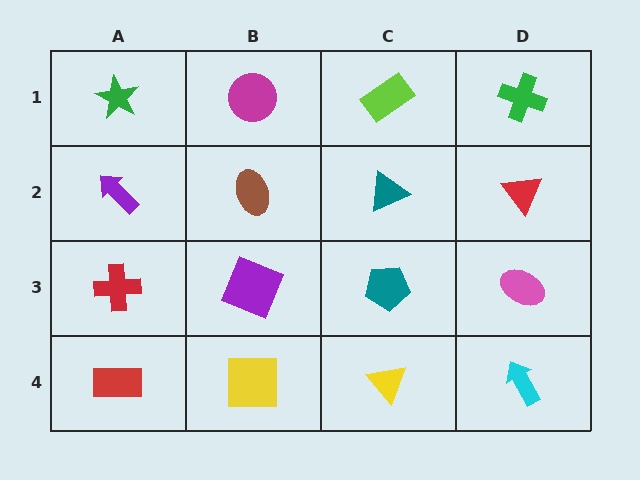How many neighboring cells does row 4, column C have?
3.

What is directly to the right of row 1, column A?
A magenta circle.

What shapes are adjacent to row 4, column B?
A purple square (row 3, column B), a red rectangle (row 4, column A), a yellow triangle (row 4, column C).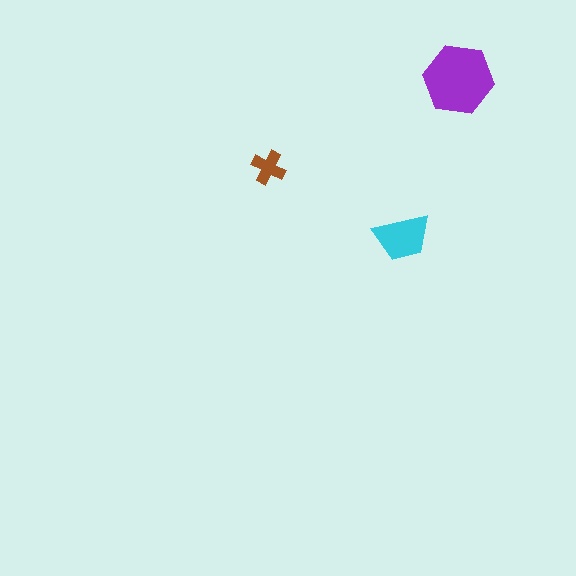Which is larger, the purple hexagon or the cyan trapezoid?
The purple hexagon.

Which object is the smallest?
The brown cross.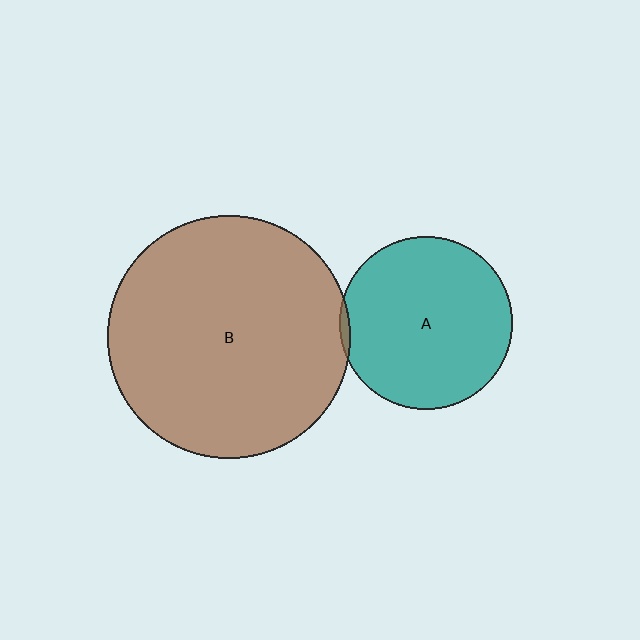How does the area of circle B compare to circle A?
Approximately 2.0 times.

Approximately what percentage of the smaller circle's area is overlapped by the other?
Approximately 5%.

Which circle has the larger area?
Circle B (brown).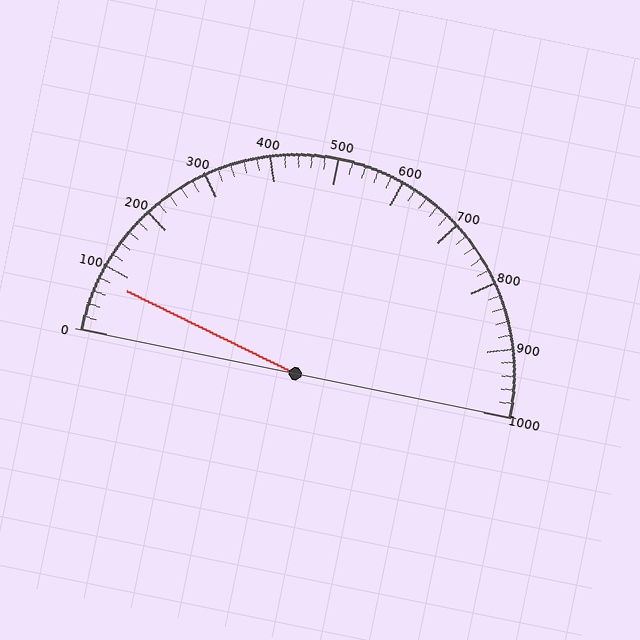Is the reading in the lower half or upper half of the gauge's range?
The reading is in the lower half of the range (0 to 1000).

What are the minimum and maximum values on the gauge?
The gauge ranges from 0 to 1000.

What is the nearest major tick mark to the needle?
The nearest major tick mark is 100.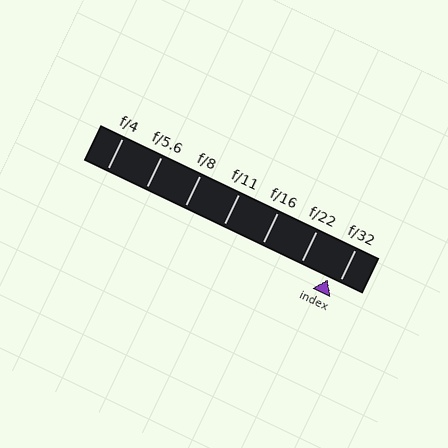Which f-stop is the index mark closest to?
The index mark is closest to f/32.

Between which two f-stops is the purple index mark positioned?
The index mark is between f/22 and f/32.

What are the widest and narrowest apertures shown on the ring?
The widest aperture shown is f/4 and the narrowest is f/32.